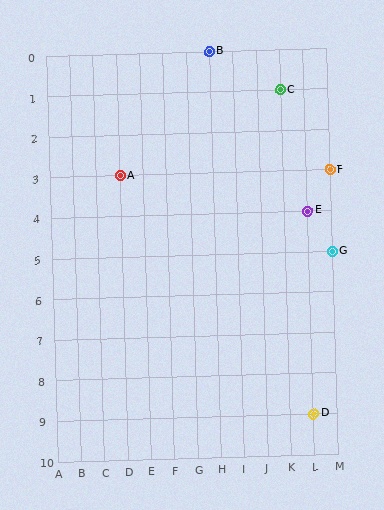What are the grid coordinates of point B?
Point B is at grid coordinates (H, 0).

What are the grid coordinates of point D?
Point D is at grid coordinates (L, 9).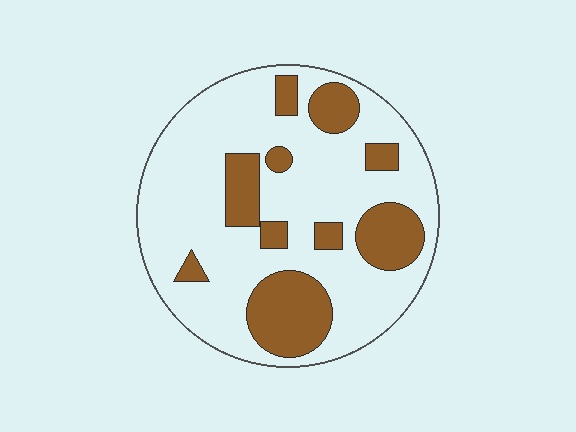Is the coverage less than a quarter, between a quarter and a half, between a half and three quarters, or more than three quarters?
Between a quarter and a half.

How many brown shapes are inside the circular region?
10.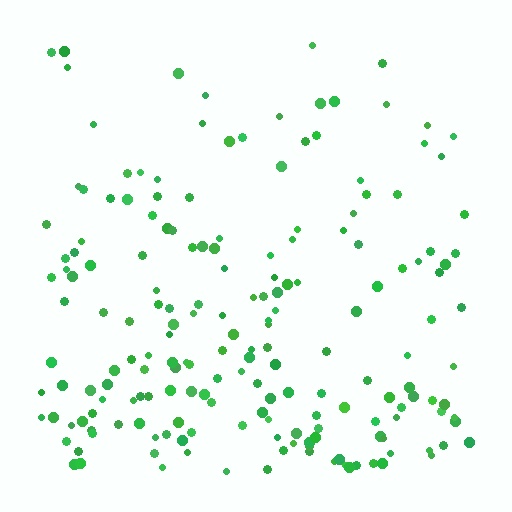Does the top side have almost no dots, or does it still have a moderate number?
Still a moderate number, just noticeably fewer than the bottom.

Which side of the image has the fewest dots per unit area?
The top.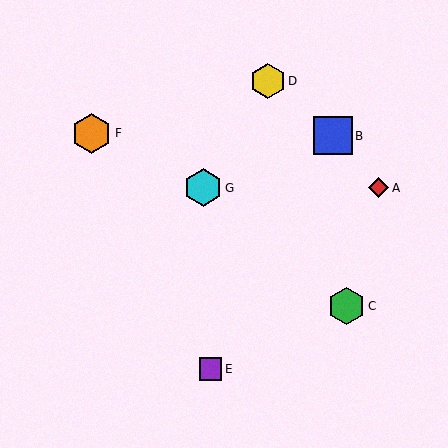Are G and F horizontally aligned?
No, G is at y≈188 and F is at y≈133.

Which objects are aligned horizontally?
Objects A, G are aligned horizontally.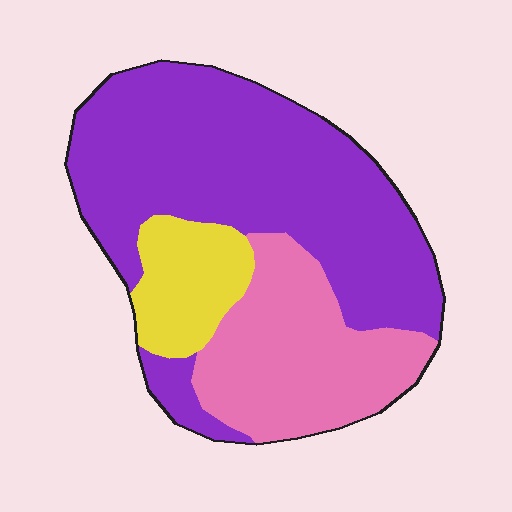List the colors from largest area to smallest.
From largest to smallest: purple, pink, yellow.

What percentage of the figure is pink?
Pink covers 28% of the figure.